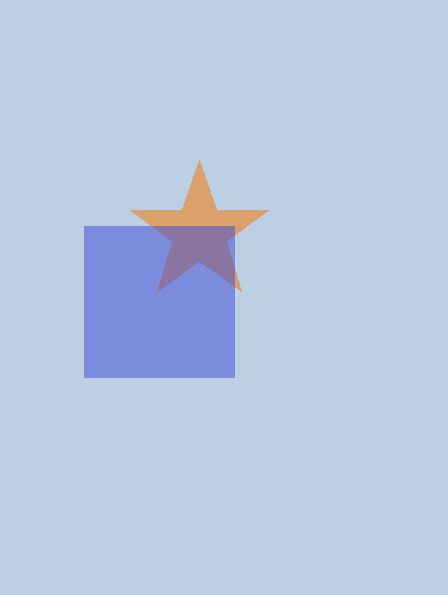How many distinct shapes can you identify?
There are 2 distinct shapes: an orange star, a blue square.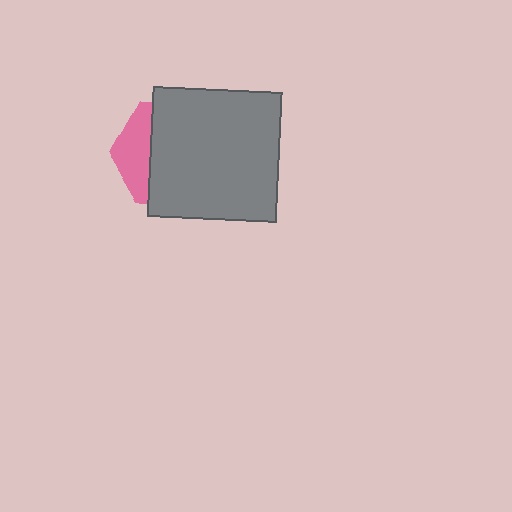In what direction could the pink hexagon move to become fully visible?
The pink hexagon could move left. That would shift it out from behind the gray square entirely.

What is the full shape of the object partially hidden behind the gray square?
The partially hidden object is a pink hexagon.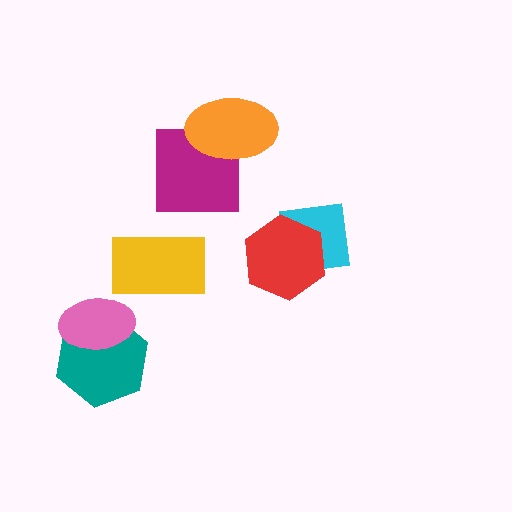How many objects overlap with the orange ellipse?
1 object overlaps with the orange ellipse.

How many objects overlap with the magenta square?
1 object overlaps with the magenta square.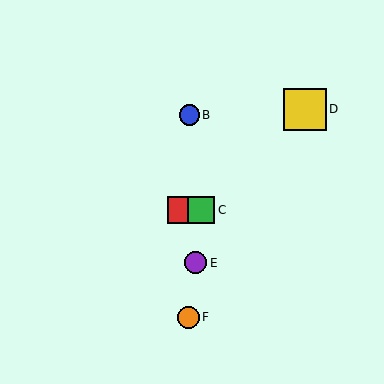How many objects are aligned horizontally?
2 objects (A, C) are aligned horizontally.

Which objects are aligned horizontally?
Objects A, C are aligned horizontally.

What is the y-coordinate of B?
Object B is at y≈115.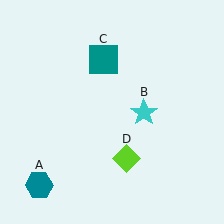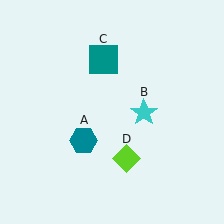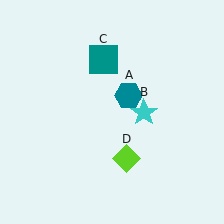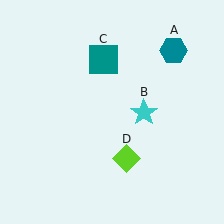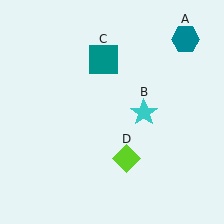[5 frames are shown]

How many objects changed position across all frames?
1 object changed position: teal hexagon (object A).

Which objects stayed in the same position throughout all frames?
Cyan star (object B) and teal square (object C) and lime diamond (object D) remained stationary.